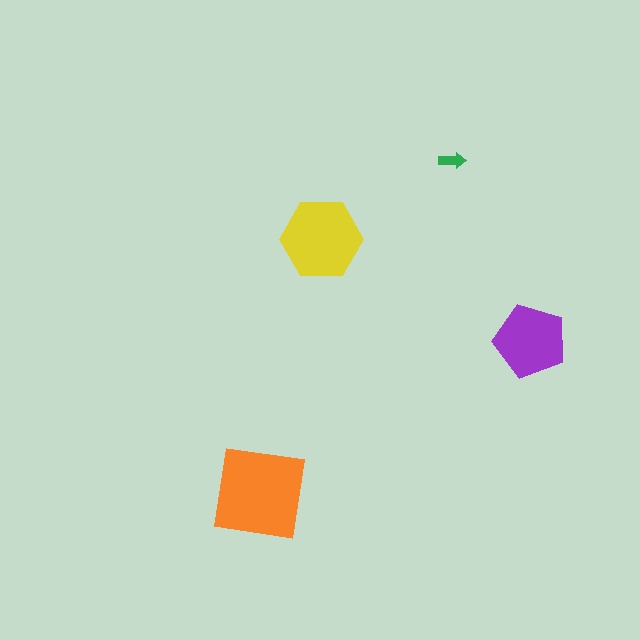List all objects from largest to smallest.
The orange square, the yellow hexagon, the purple pentagon, the green arrow.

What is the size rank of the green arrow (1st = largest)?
4th.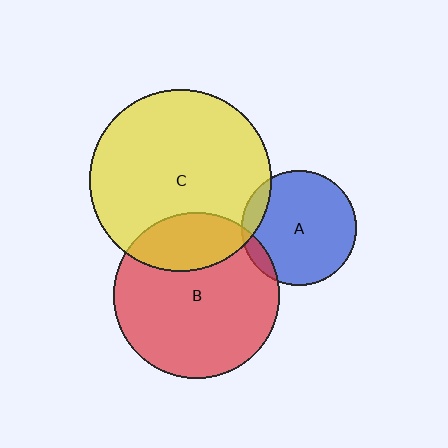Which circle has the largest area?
Circle C (yellow).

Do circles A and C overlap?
Yes.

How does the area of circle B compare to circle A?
Approximately 2.1 times.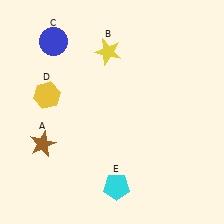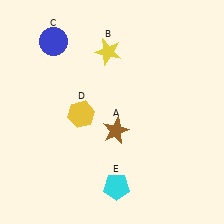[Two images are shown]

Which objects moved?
The objects that moved are: the brown star (A), the yellow hexagon (D).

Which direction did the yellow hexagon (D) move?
The yellow hexagon (D) moved right.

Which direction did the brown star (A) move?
The brown star (A) moved right.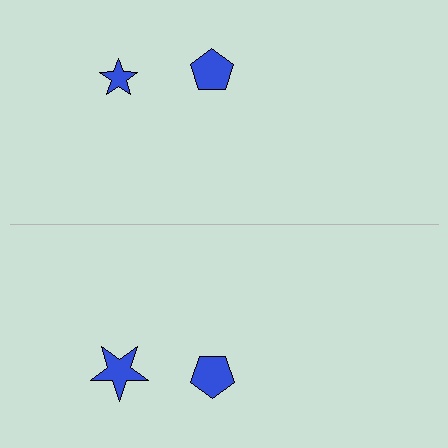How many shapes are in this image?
There are 4 shapes in this image.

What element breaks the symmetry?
The blue star on the bottom side has a different size than its mirror counterpart.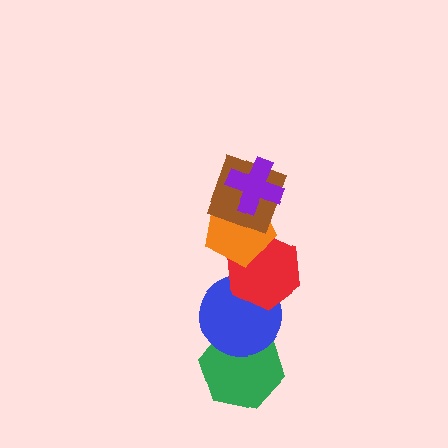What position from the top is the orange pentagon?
The orange pentagon is 3rd from the top.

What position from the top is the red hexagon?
The red hexagon is 4th from the top.